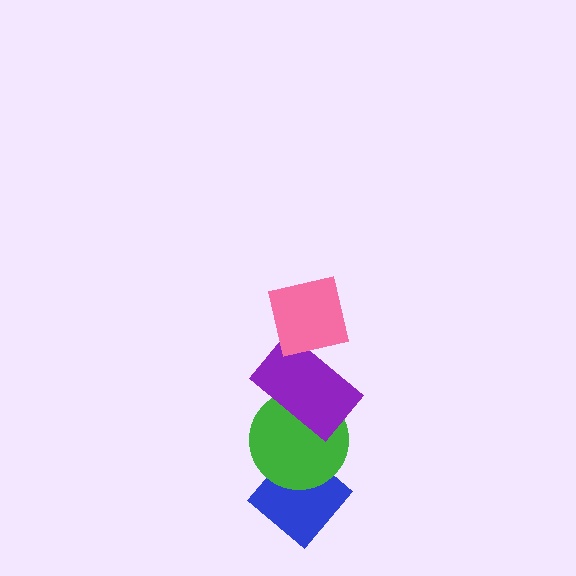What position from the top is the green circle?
The green circle is 3rd from the top.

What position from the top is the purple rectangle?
The purple rectangle is 2nd from the top.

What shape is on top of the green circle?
The purple rectangle is on top of the green circle.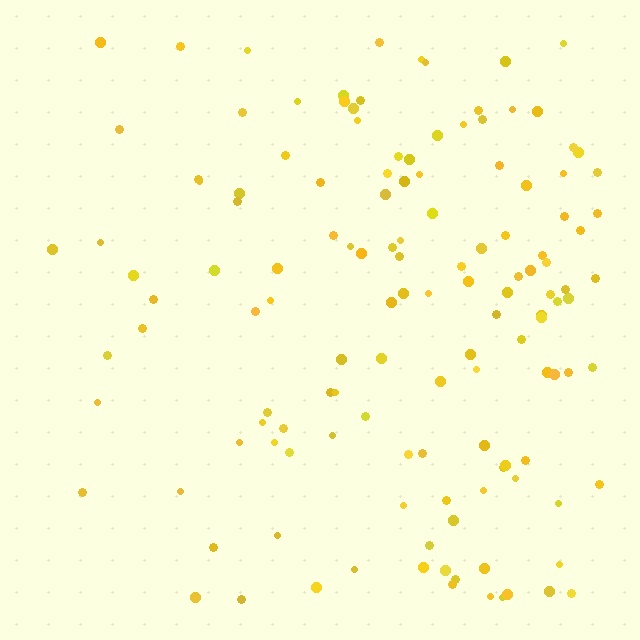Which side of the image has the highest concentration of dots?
The right.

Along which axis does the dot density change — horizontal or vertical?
Horizontal.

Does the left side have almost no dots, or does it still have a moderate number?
Still a moderate number, just noticeably fewer than the right.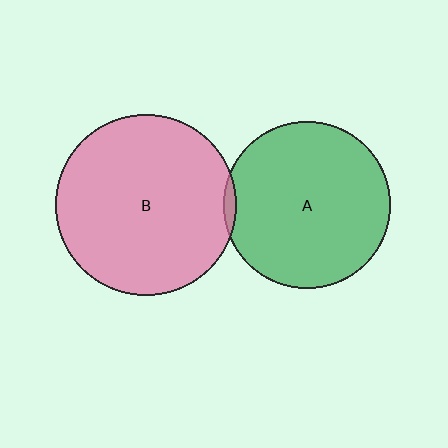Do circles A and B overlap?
Yes.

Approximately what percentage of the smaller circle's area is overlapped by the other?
Approximately 5%.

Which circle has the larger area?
Circle B (pink).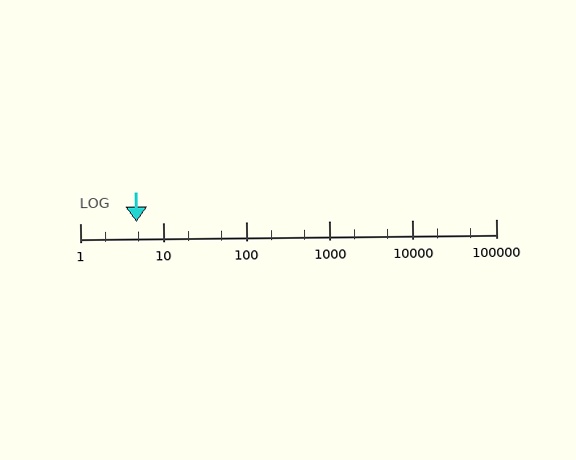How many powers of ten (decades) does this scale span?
The scale spans 5 decades, from 1 to 100000.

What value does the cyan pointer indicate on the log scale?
The pointer indicates approximately 4.8.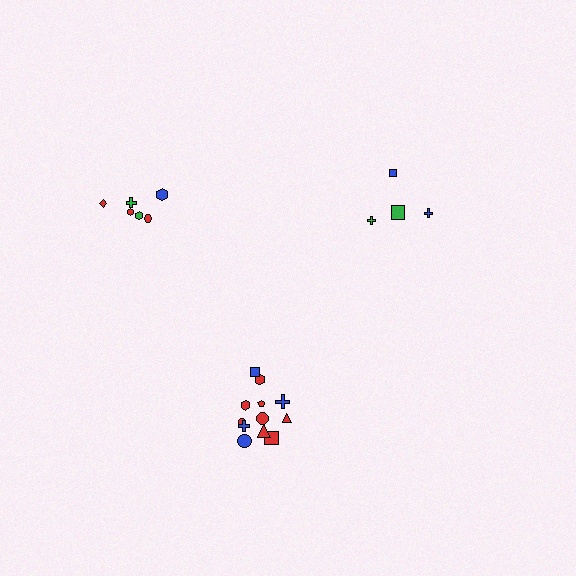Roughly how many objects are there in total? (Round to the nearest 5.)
Roughly 20 objects in total.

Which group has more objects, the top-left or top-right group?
The top-left group.